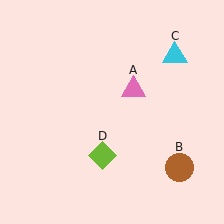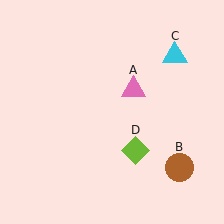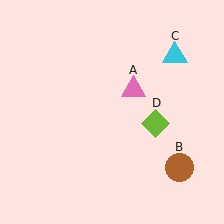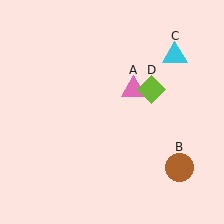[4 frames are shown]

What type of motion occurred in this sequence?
The lime diamond (object D) rotated counterclockwise around the center of the scene.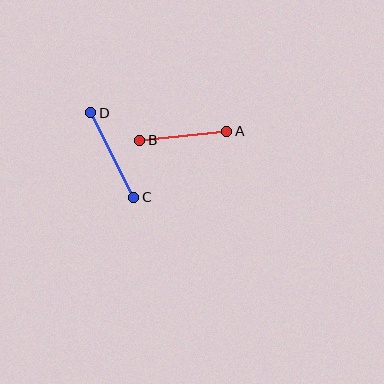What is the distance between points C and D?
The distance is approximately 95 pixels.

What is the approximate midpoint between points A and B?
The midpoint is at approximately (183, 136) pixels.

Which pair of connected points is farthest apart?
Points C and D are farthest apart.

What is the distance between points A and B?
The distance is approximately 87 pixels.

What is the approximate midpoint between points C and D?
The midpoint is at approximately (112, 155) pixels.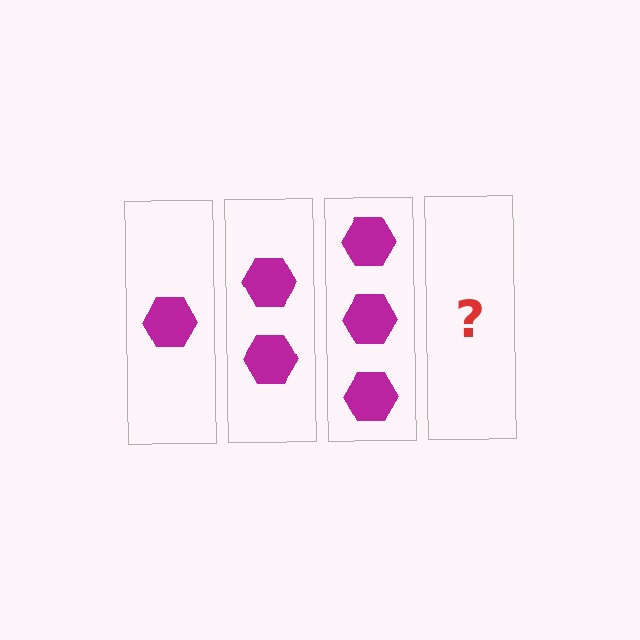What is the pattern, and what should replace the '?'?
The pattern is that each step adds one more hexagon. The '?' should be 4 hexagons.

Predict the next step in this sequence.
The next step is 4 hexagons.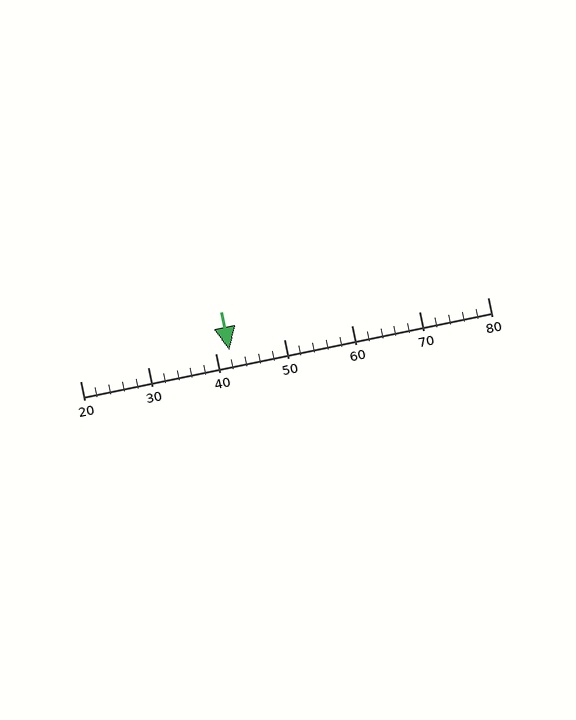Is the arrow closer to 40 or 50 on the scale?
The arrow is closer to 40.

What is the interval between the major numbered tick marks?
The major tick marks are spaced 10 units apart.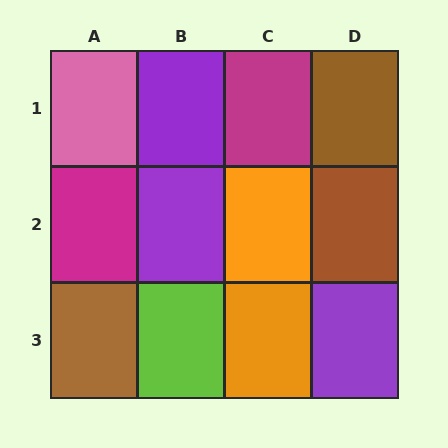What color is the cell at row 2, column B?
Purple.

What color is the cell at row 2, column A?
Magenta.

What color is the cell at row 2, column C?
Orange.